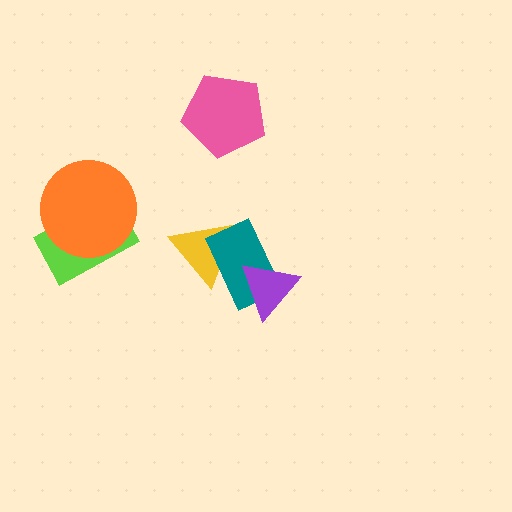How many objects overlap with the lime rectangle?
1 object overlaps with the lime rectangle.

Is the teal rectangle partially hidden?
Yes, it is partially covered by another shape.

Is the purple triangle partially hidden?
No, no other shape covers it.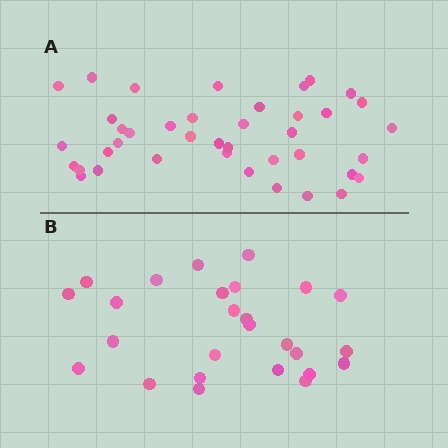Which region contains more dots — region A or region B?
Region A (the top region) has more dots.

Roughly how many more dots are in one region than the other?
Region A has approximately 15 more dots than region B.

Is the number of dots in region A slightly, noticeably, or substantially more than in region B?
Region A has substantially more. The ratio is roughly 1.5 to 1.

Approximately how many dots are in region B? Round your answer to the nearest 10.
About 30 dots. (The exact count is 26, which rounds to 30.)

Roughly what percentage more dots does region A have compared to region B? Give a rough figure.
About 55% more.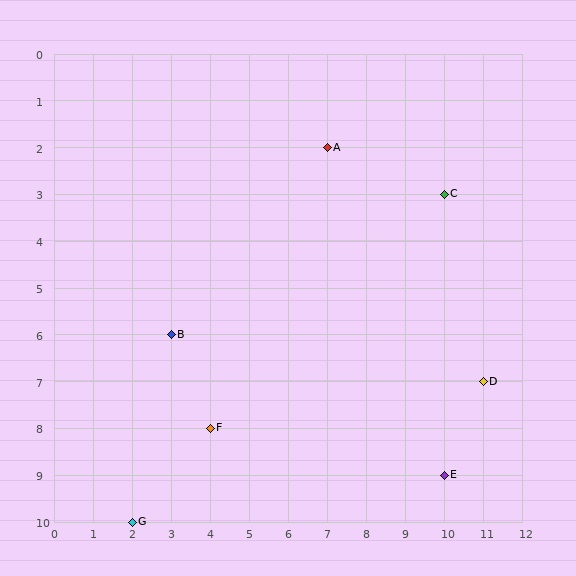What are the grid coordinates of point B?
Point B is at grid coordinates (3, 6).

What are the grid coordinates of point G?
Point G is at grid coordinates (2, 10).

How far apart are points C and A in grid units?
Points C and A are 3 columns and 1 row apart (about 3.2 grid units diagonally).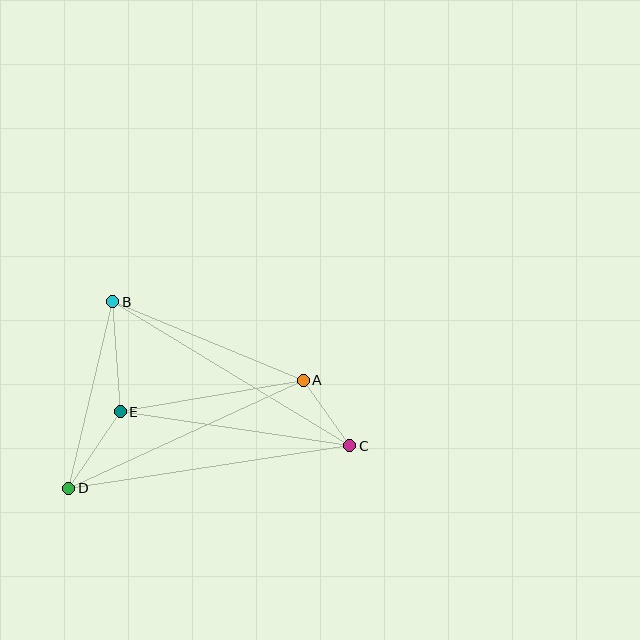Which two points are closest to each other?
Points A and C are closest to each other.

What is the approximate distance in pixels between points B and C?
The distance between B and C is approximately 277 pixels.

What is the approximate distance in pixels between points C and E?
The distance between C and E is approximately 232 pixels.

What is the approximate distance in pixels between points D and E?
The distance between D and E is approximately 92 pixels.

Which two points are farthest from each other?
Points C and D are farthest from each other.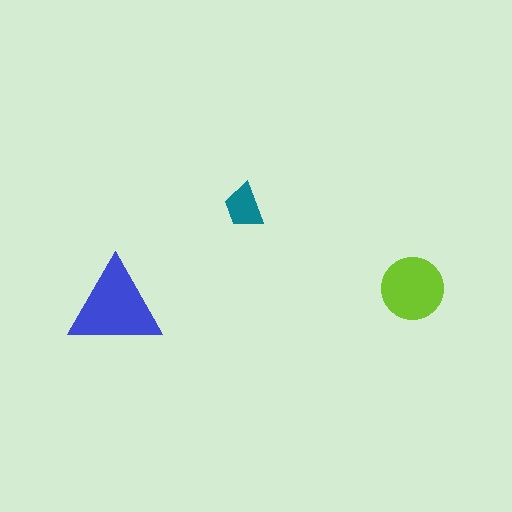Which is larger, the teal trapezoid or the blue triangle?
The blue triangle.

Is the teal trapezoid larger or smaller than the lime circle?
Smaller.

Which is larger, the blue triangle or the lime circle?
The blue triangle.